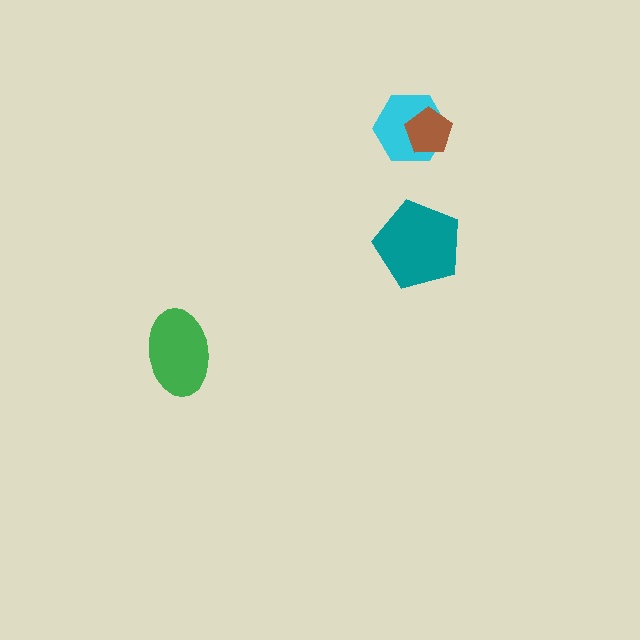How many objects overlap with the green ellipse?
0 objects overlap with the green ellipse.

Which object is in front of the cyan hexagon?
The brown pentagon is in front of the cyan hexagon.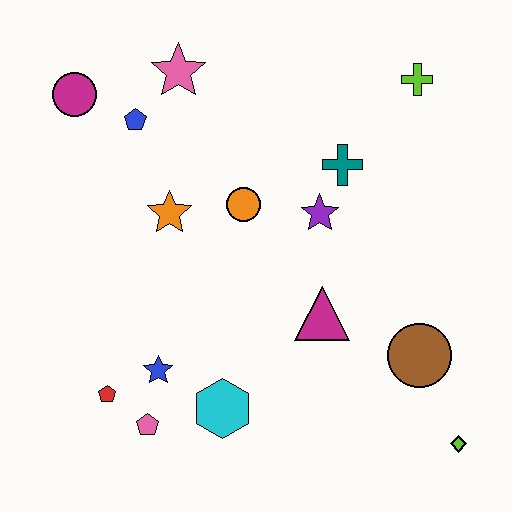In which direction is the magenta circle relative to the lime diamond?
The magenta circle is to the left of the lime diamond.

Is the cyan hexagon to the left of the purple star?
Yes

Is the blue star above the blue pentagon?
No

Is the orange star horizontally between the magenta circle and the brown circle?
Yes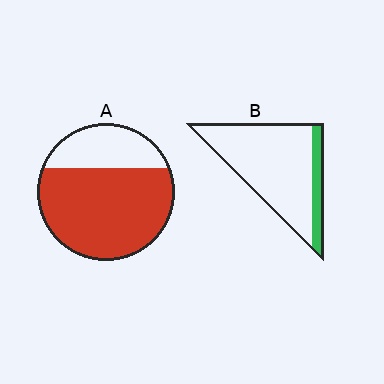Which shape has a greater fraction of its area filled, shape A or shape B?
Shape A.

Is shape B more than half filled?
No.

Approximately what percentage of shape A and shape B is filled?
A is approximately 70% and B is approximately 15%.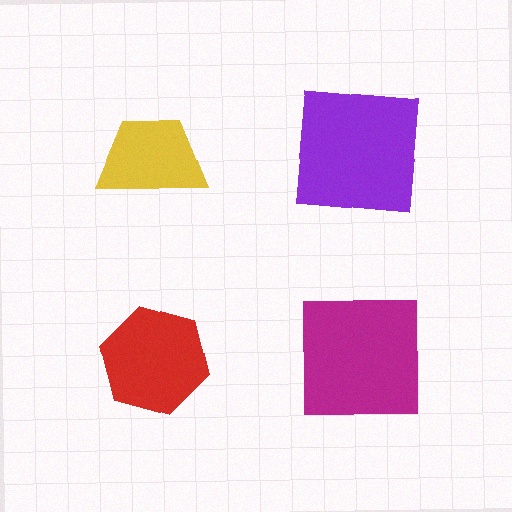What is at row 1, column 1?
A yellow trapezoid.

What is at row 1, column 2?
A purple square.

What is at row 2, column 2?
A magenta square.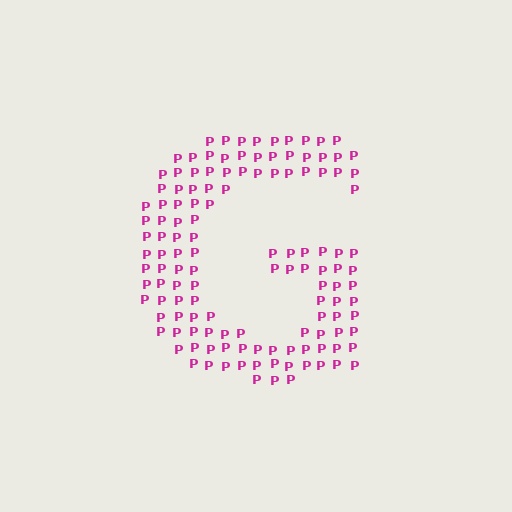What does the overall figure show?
The overall figure shows the letter G.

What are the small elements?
The small elements are letter P's.